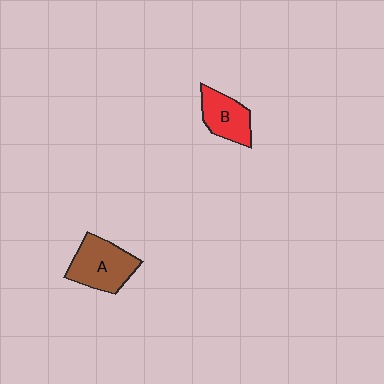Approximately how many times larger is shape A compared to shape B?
Approximately 1.3 times.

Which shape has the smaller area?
Shape B (red).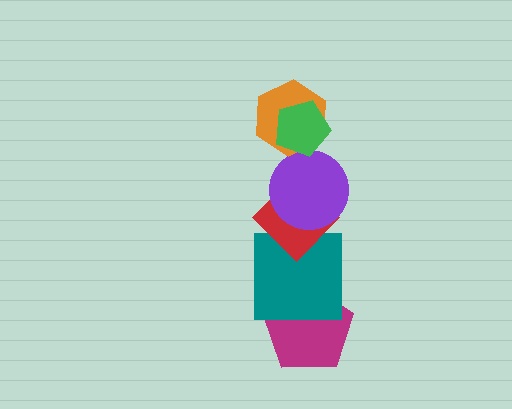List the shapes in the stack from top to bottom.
From top to bottom: the green pentagon, the orange hexagon, the purple circle, the red diamond, the teal square, the magenta pentagon.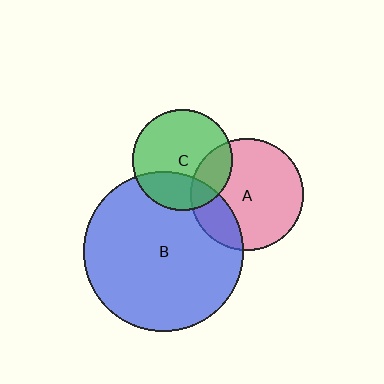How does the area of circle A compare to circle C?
Approximately 1.3 times.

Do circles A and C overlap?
Yes.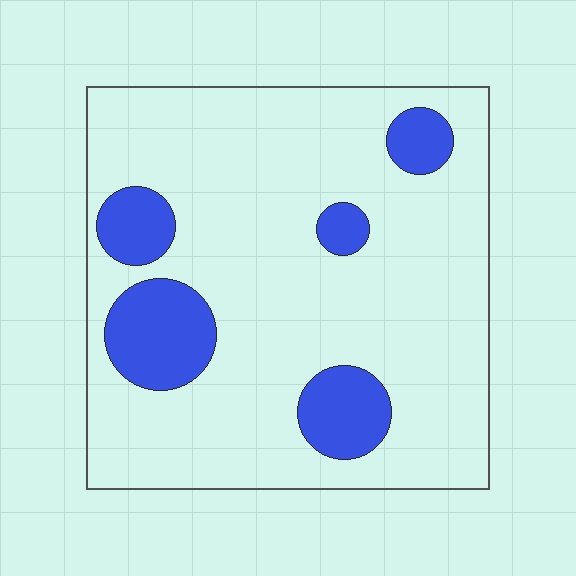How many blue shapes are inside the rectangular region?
5.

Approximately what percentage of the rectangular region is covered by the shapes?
Approximately 15%.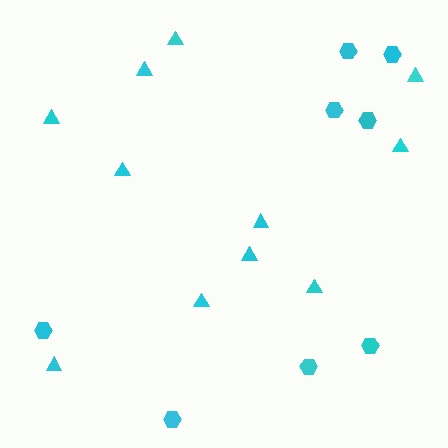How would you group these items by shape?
There are 2 groups: one group of triangles (11) and one group of hexagons (8).